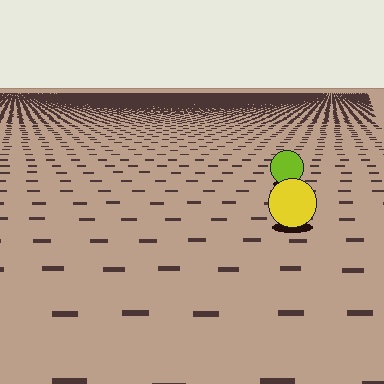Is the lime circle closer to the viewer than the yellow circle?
No. The yellow circle is closer — you can tell from the texture gradient: the ground texture is coarser near it.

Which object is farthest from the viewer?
The lime circle is farthest from the viewer. It appears smaller and the ground texture around it is denser.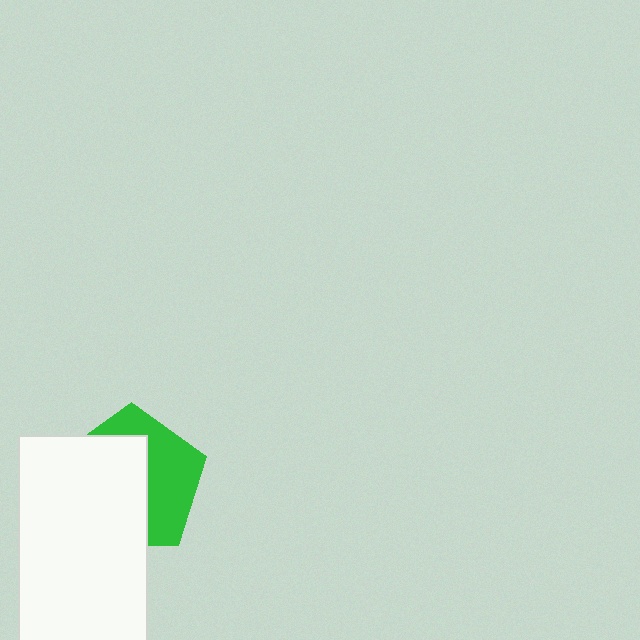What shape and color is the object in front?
The object in front is a white rectangle.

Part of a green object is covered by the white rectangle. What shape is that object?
It is a pentagon.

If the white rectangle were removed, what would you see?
You would see the complete green pentagon.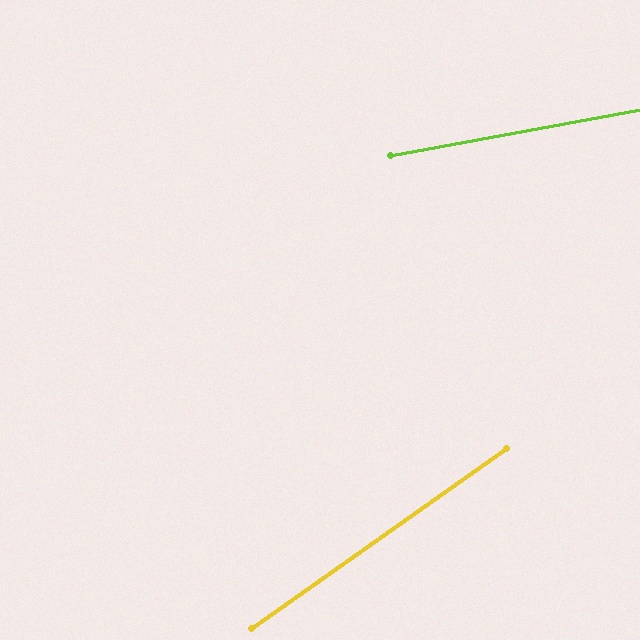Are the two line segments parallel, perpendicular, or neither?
Neither parallel nor perpendicular — they differ by about 25°.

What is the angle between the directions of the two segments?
Approximately 25 degrees.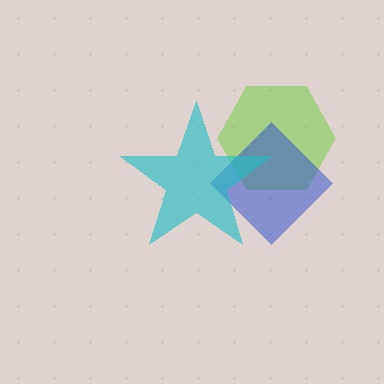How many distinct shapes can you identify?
There are 3 distinct shapes: a lime hexagon, a blue diamond, a cyan star.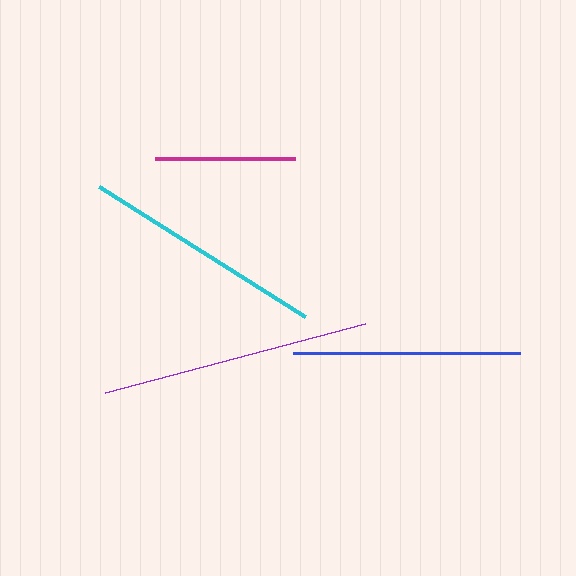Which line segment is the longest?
The purple line is the longest at approximately 269 pixels.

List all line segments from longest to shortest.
From longest to shortest: purple, cyan, blue, magenta.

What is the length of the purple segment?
The purple segment is approximately 269 pixels long.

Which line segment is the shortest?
The magenta line is the shortest at approximately 140 pixels.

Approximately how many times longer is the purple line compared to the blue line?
The purple line is approximately 1.2 times the length of the blue line.